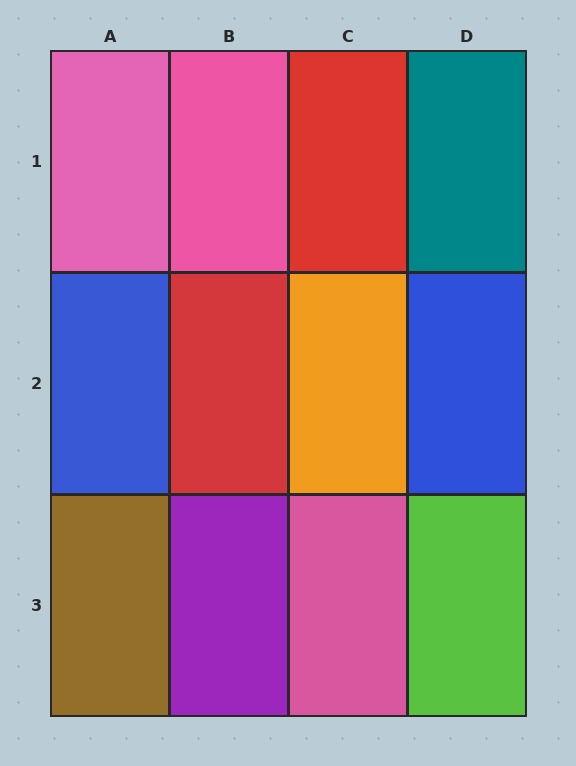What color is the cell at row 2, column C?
Orange.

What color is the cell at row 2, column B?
Red.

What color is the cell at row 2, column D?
Blue.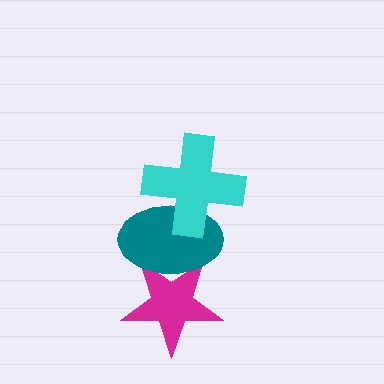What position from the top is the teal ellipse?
The teal ellipse is 2nd from the top.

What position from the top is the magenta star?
The magenta star is 3rd from the top.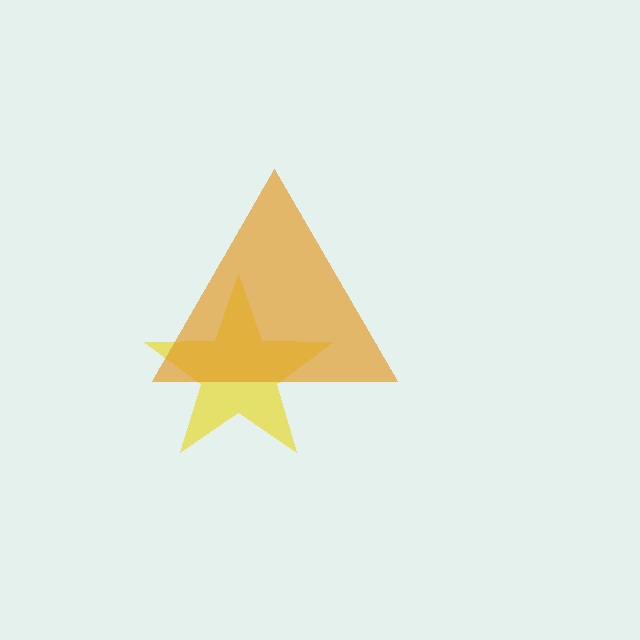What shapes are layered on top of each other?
The layered shapes are: a yellow star, an orange triangle.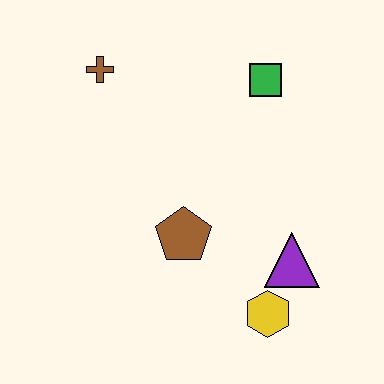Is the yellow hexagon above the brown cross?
No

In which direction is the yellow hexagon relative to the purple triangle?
The yellow hexagon is below the purple triangle.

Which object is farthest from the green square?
The yellow hexagon is farthest from the green square.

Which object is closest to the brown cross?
The green square is closest to the brown cross.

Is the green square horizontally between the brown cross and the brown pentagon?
No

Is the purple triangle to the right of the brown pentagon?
Yes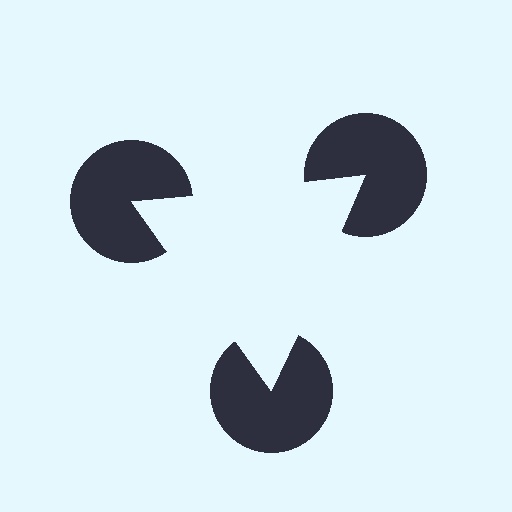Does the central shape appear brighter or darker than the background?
It typically appears slightly brighter than the background, even though no actual brightness change is drawn.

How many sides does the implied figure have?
3 sides.